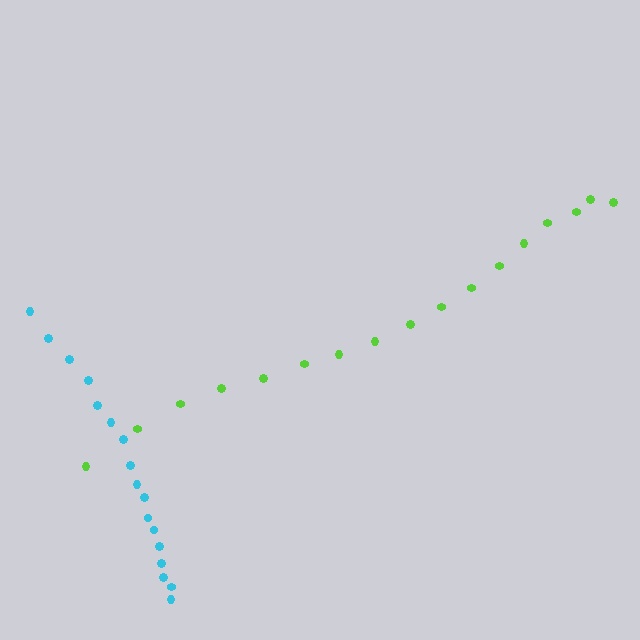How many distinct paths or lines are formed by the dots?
There are 2 distinct paths.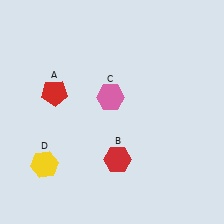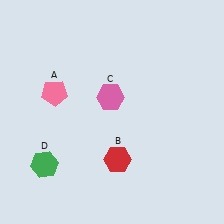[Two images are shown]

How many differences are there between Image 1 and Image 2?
There are 2 differences between the two images.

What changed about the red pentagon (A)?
In Image 1, A is red. In Image 2, it changed to pink.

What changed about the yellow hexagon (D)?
In Image 1, D is yellow. In Image 2, it changed to green.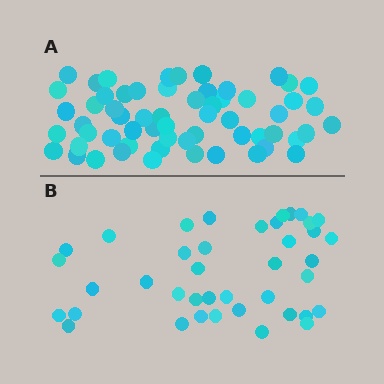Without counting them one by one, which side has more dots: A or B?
Region A (the top region) has more dots.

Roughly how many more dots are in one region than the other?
Region A has approximately 20 more dots than region B.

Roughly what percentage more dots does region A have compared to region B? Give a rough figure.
About 50% more.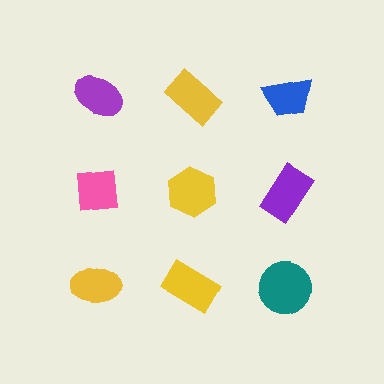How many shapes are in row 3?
3 shapes.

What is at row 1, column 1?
A purple ellipse.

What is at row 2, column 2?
A yellow hexagon.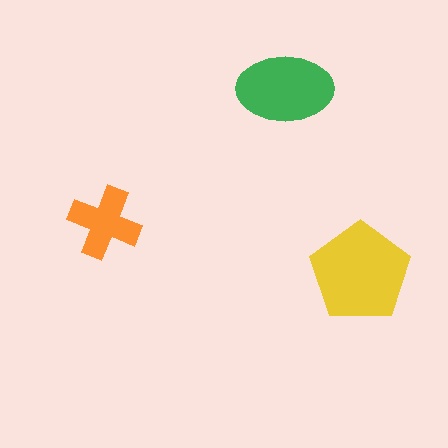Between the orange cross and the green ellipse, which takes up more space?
The green ellipse.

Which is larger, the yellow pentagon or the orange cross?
The yellow pentagon.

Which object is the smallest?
The orange cross.